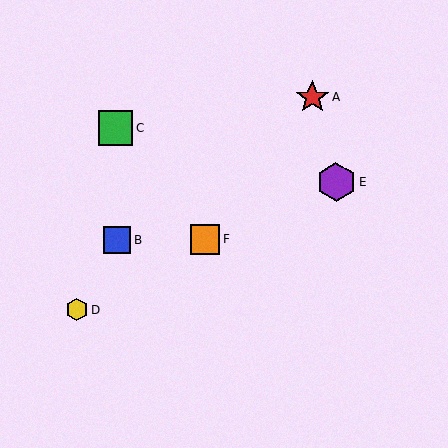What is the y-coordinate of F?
Object F is at y≈239.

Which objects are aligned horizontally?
Objects B, F are aligned horizontally.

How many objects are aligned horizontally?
2 objects (B, F) are aligned horizontally.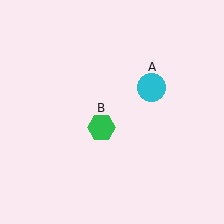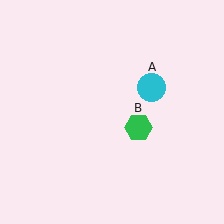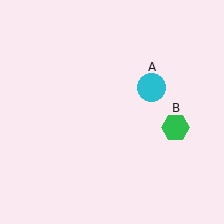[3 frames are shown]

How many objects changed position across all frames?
1 object changed position: green hexagon (object B).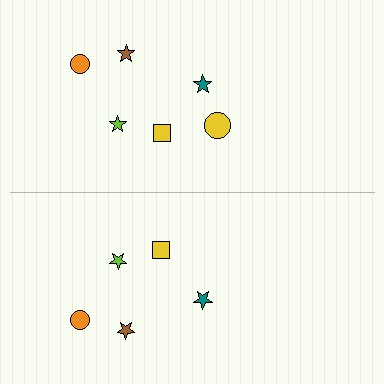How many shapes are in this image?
There are 11 shapes in this image.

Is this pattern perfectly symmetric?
No, the pattern is not perfectly symmetric. A yellow circle is missing from the bottom side.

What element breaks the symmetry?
A yellow circle is missing from the bottom side.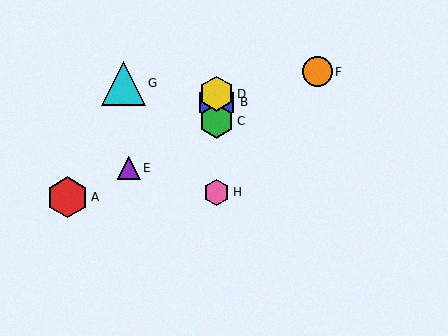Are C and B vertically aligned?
Yes, both are at x≈217.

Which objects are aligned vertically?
Objects B, C, D, H are aligned vertically.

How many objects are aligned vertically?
4 objects (B, C, D, H) are aligned vertically.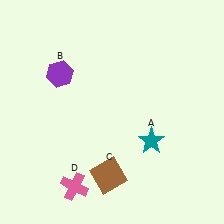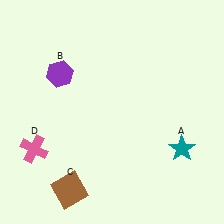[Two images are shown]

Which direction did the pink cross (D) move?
The pink cross (D) moved left.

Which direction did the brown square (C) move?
The brown square (C) moved left.